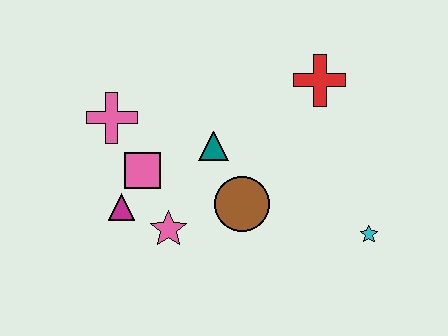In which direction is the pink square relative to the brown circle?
The pink square is to the left of the brown circle.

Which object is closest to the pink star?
The magenta triangle is closest to the pink star.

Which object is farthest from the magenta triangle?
The cyan star is farthest from the magenta triangle.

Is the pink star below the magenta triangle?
Yes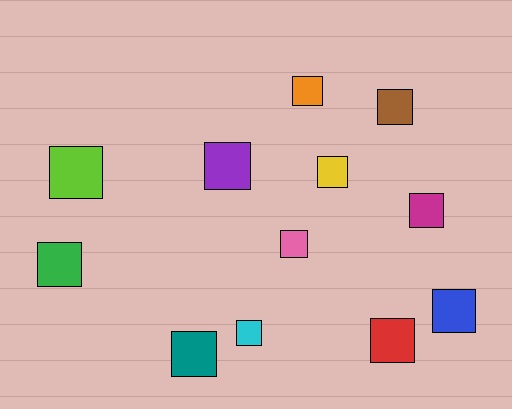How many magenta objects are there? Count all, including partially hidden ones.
There is 1 magenta object.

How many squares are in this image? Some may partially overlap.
There are 12 squares.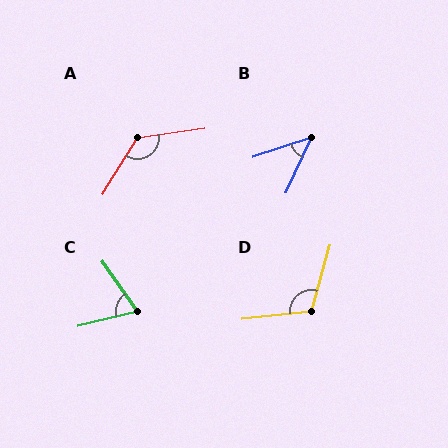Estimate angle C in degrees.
Approximately 68 degrees.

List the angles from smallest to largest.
B (47°), C (68°), D (112°), A (129°).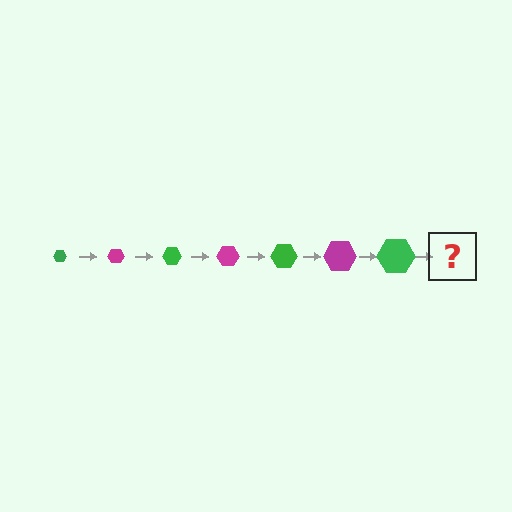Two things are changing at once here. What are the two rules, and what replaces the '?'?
The two rules are that the hexagon grows larger each step and the color cycles through green and magenta. The '?' should be a magenta hexagon, larger than the previous one.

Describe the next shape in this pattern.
It should be a magenta hexagon, larger than the previous one.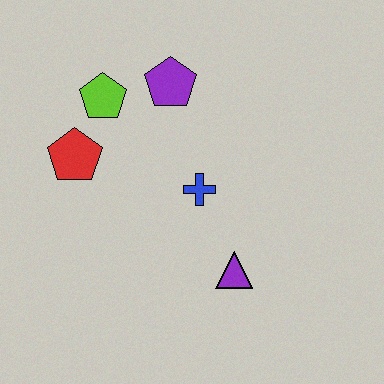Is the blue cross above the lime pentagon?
No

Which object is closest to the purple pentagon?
The lime pentagon is closest to the purple pentagon.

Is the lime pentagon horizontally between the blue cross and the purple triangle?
No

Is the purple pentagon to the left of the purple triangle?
Yes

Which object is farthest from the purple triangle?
The lime pentagon is farthest from the purple triangle.